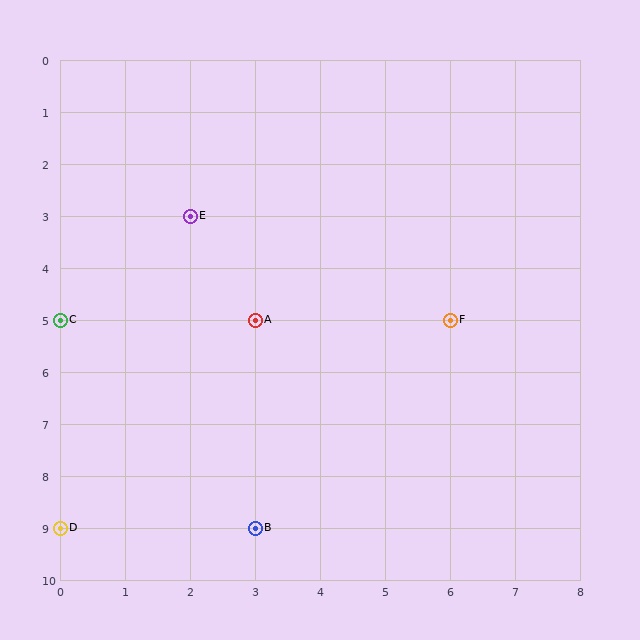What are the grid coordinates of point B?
Point B is at grid coordinates (3, 9).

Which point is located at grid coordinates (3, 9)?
Point B is at (3, 9).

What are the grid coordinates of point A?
Point A is at grid coordinates (3, 5).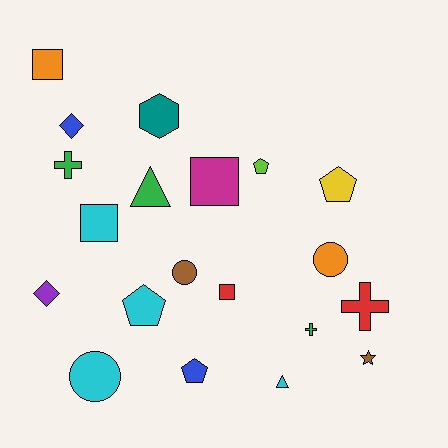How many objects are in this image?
There are 20 objects.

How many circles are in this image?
There are 3 circles.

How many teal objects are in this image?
There is 1 teal object.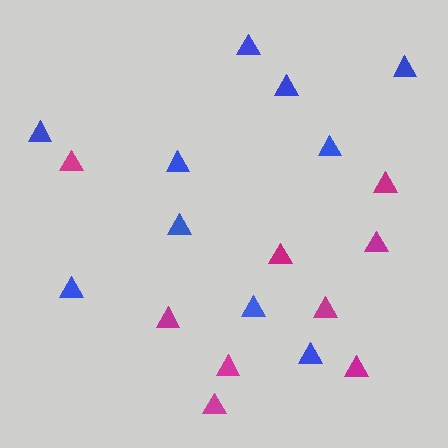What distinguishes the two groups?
There are 2 groups: one group of magenta triangles (9) and one group of blue triangles (10).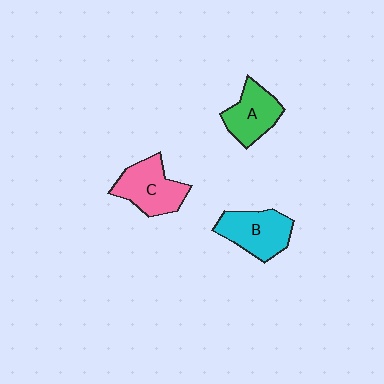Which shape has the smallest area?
Shape A (green).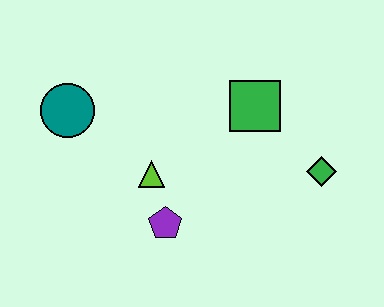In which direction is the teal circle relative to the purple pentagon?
The teal circle is above the purple pentagon.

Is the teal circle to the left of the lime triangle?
Yes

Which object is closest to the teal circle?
The lime triangle is closest to the teal circle.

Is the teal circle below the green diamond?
No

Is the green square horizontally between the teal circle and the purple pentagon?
No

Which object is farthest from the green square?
The teal circle is farthest from the green square.